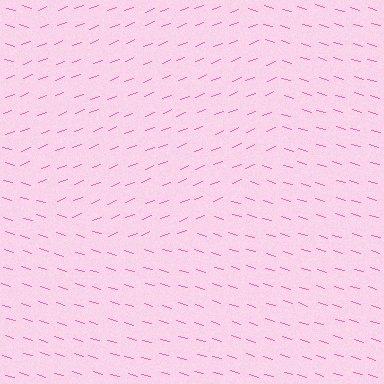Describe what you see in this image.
The image is filled with small pink line segments. A circle region in the image has lines oriented differently from the surrounding lines, creating a visible texture boundary.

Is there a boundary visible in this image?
Yes, there is a texture boundary formed by a change in line orientation.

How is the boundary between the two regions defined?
The boundary is defined purely by a change in line orientation (approximately 38 degrees difference). All lines are the same color and thickness.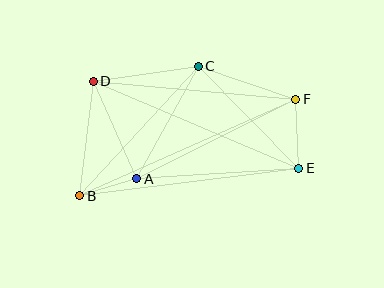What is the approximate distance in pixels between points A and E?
The distance between A and E is approximately 162 pixels.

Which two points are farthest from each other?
Points B and F are farthest from each other.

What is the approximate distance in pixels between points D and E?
The distance between D and E is approximately 223 pixels.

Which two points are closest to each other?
Points A and B are closest to each other.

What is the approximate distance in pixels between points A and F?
The distance between A and F is approximately 177 pixels.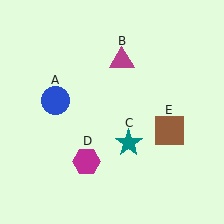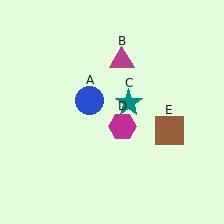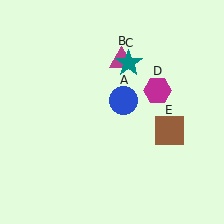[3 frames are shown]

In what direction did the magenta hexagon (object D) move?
The magenta hexagon (object D) moved up and to the right.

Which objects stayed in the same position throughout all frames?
Magenta triangle (object B) and brown square (object E) remained stationary.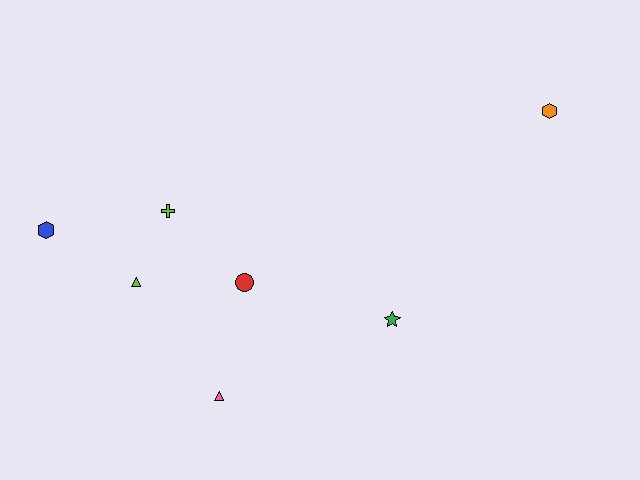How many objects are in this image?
There are 7 objects.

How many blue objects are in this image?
There is 1 blue object.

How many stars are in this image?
There is 1 star.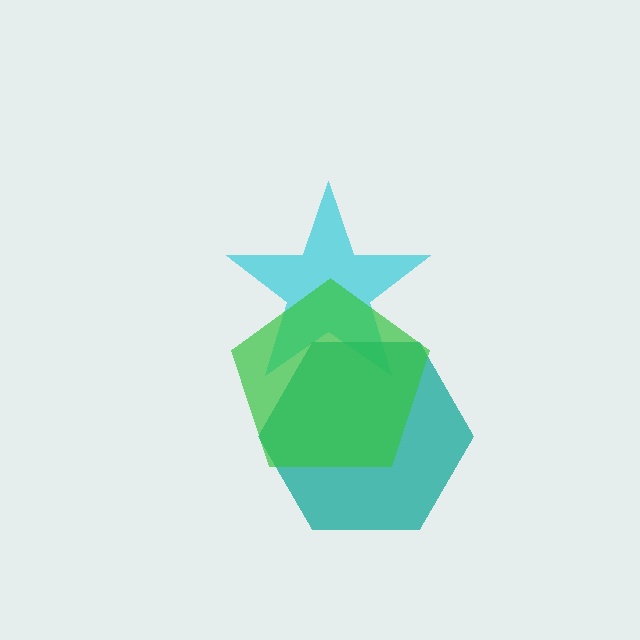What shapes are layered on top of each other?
The layered shapes are: a cyan star, a teal hexagon, a green pentagon.